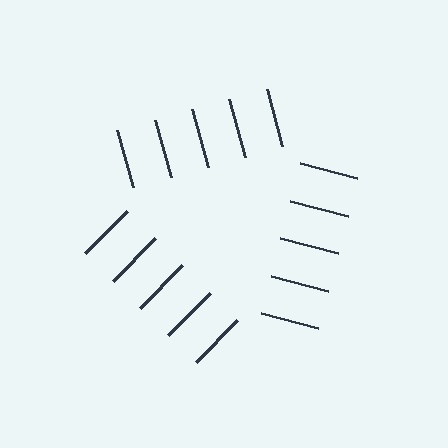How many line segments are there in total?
15 — 5 along each of the 3 edges.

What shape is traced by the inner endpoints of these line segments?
An illusory triangle — the line segments terminate on its edges but no continuous stroke is drawn.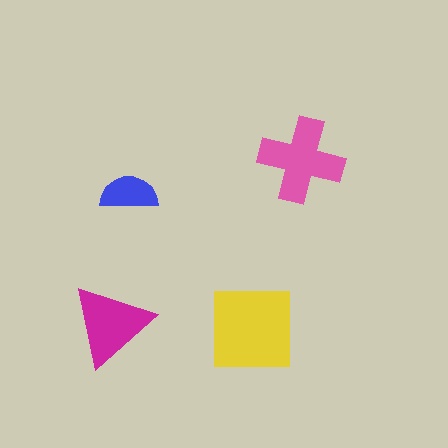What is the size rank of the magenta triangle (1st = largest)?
3rd.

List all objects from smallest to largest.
The blue semicircle, the magenta triangle, the pink cross, the yellow square.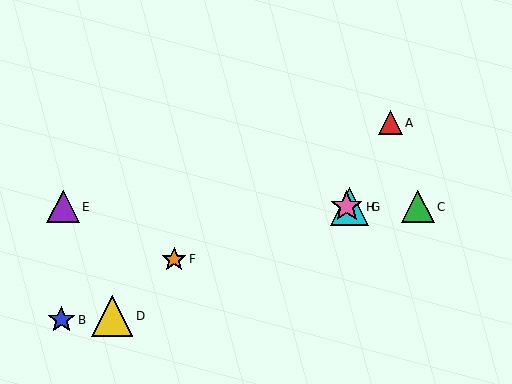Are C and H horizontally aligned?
Yes, both are at y≈207.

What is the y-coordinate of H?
Object H is at y≈207.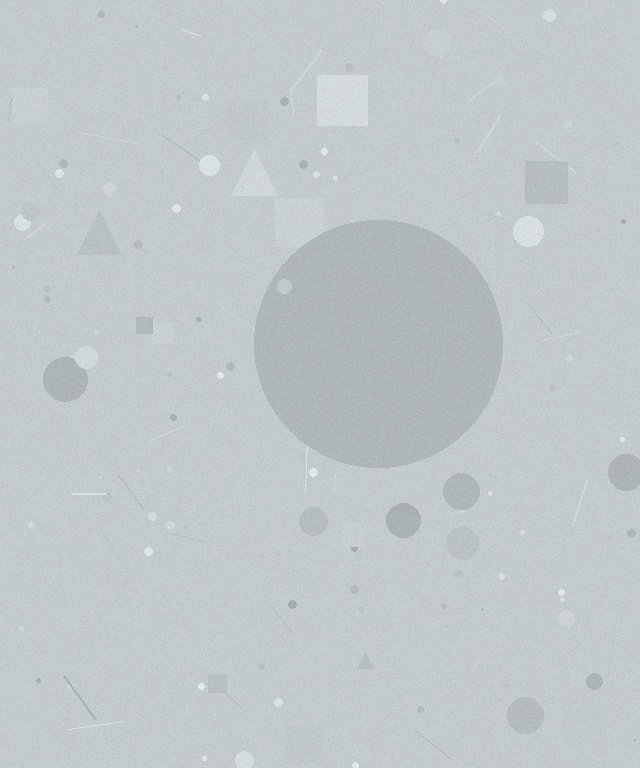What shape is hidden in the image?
A circle is hidden in the image.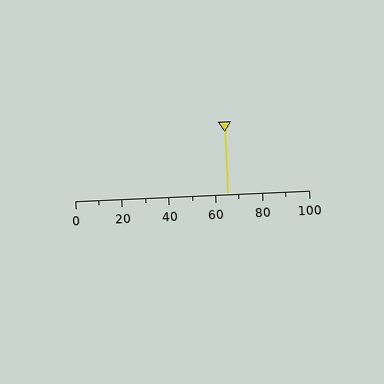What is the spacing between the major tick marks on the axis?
The major ticks are spaced 20 apart.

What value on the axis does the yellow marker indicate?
The marker indicates approximately 65.